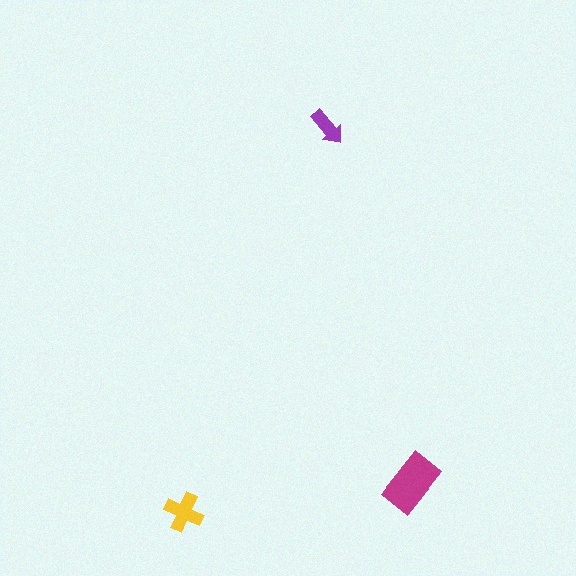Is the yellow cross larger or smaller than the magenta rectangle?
Smaller.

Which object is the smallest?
The purple arrow.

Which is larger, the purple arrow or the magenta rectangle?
The magenta rectangle.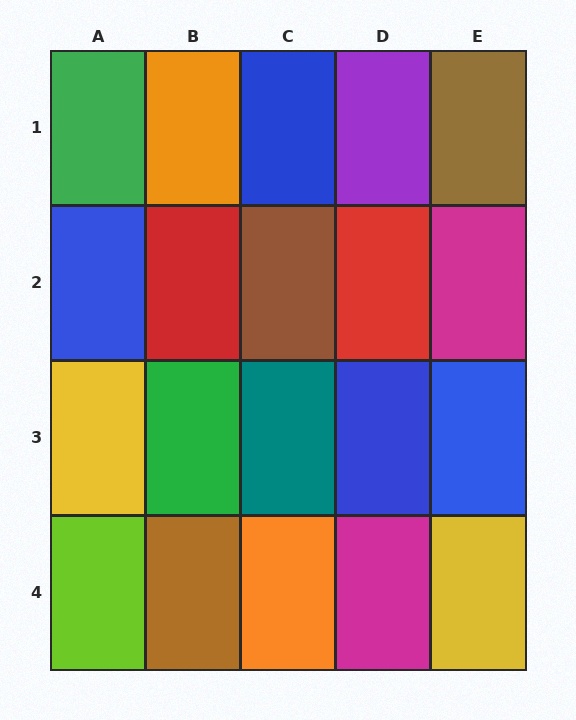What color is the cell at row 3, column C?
Teal.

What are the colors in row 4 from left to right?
Lime, brown, orange, magenta, yellow.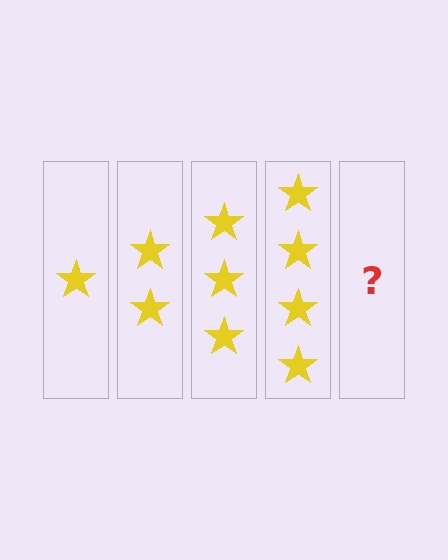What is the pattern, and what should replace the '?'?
The pattern is that each step adds one more star. The '?' should be 5 stars.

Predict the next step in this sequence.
The next step is 5 stars.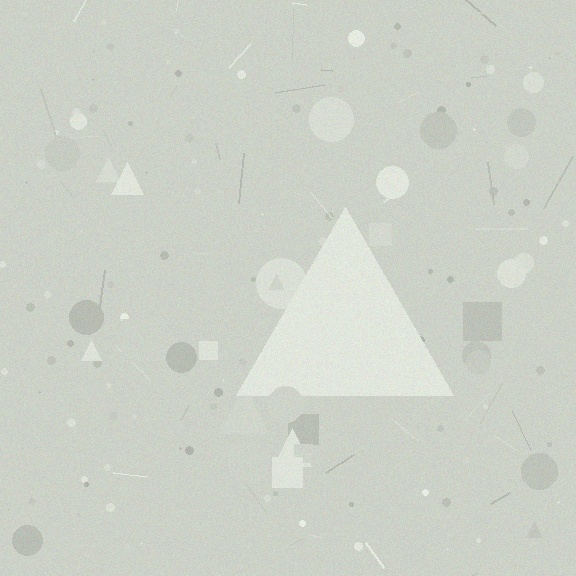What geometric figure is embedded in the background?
A triangle is embedded in the background.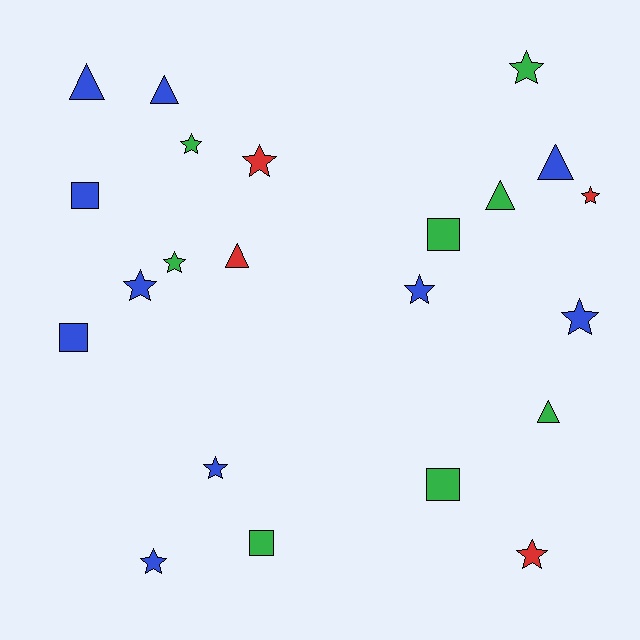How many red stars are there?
There are 3 red stars.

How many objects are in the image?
There are 22 objects.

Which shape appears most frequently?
Star, with 11 objects.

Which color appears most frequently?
Blue, with 10 objects.